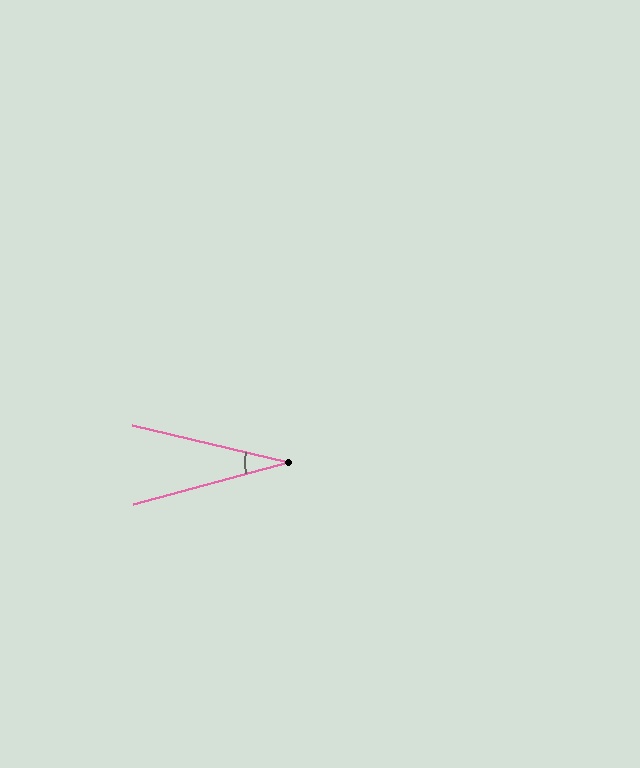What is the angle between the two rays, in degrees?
Approximately 29 degrees.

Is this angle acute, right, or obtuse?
It is acute.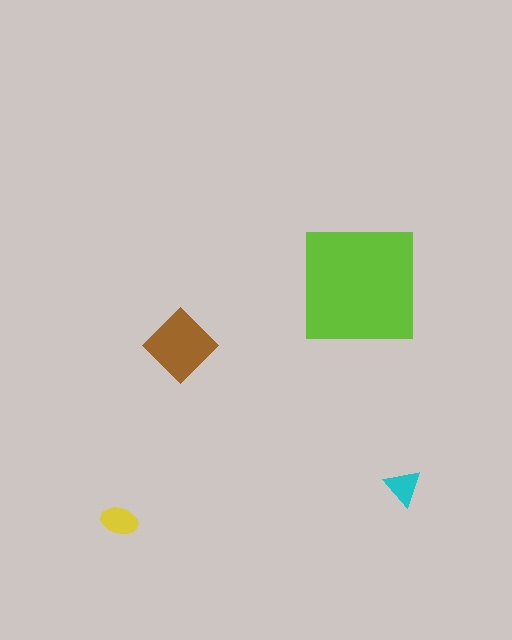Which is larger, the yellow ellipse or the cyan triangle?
The yellow ellipse.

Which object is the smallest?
The cyan triangle.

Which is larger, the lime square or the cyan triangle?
The lime square.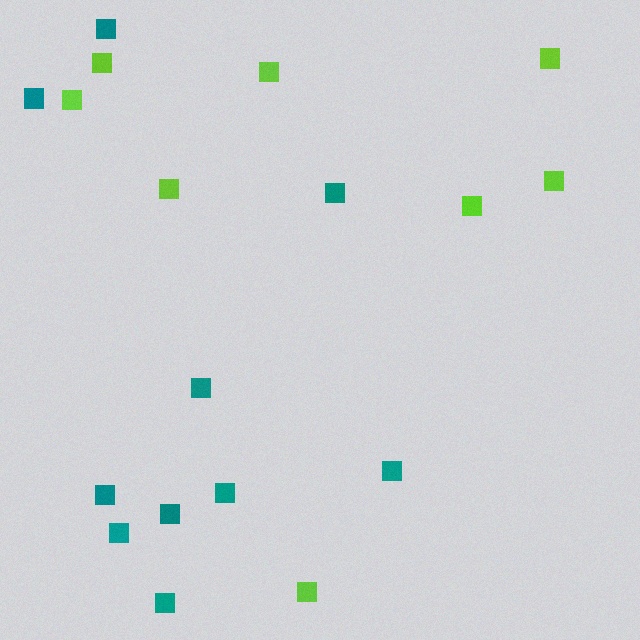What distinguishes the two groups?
There are 2 groups: one group of lime squares (8) and one group of teal squares (10).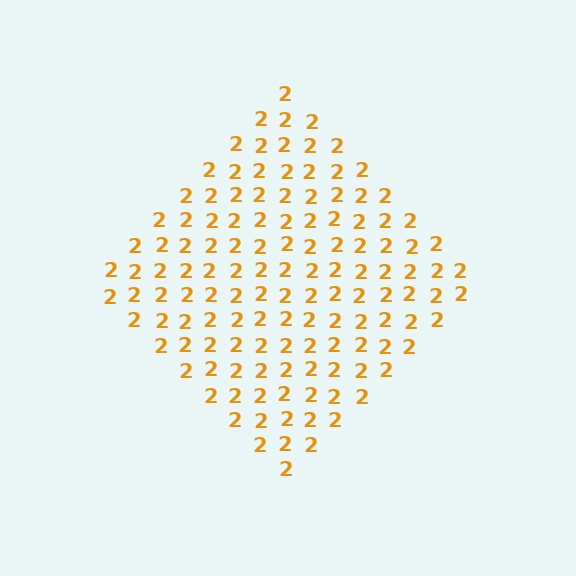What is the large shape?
The large shape is a diamond.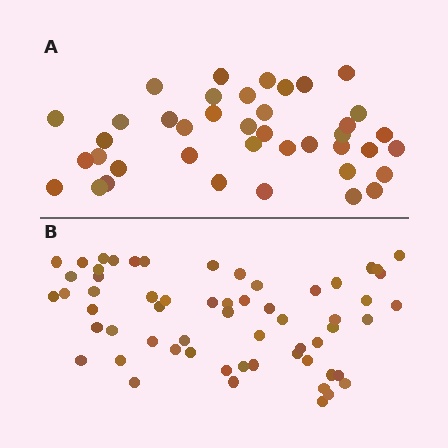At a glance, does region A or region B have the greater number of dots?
Region B (the bottom region) has more dots.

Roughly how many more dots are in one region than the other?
Region B has approximately 20 more dots than region A.